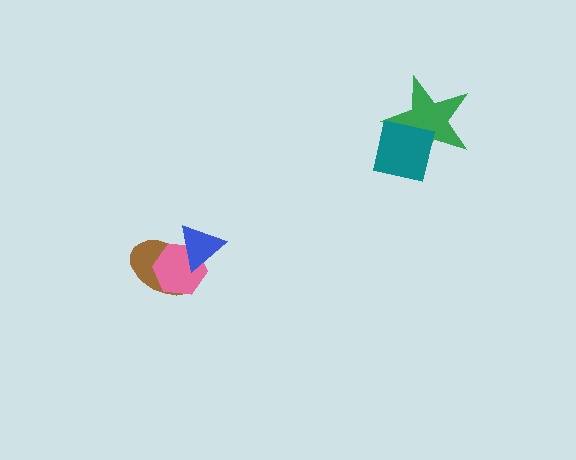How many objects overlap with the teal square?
1 object overlaps with the teal square.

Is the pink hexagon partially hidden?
Yes, it is partially covered by another shape.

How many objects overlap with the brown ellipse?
2 objects overlap with the brown ellipse.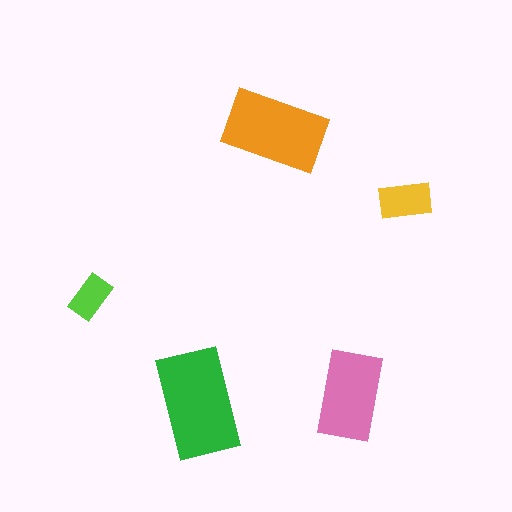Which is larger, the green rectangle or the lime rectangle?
The green one.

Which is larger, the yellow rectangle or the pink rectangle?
The pink one.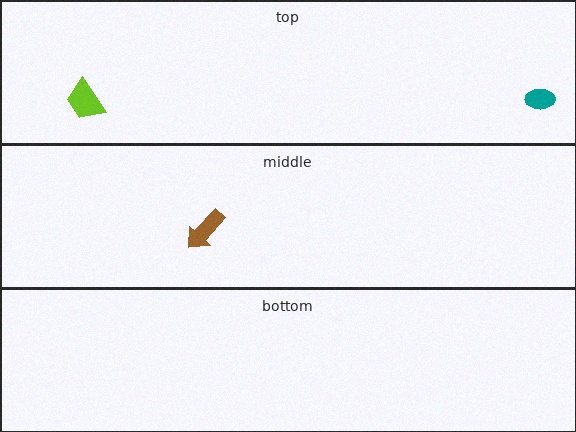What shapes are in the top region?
The teal ellipse, the lime trapezoid.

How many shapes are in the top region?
2.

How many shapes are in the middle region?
1.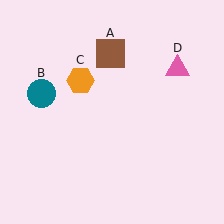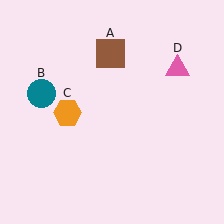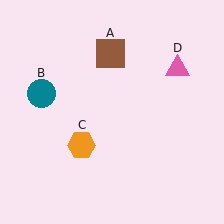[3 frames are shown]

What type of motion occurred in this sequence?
The orange hexagon (object C) rotated counterclockwise around the center of the scene.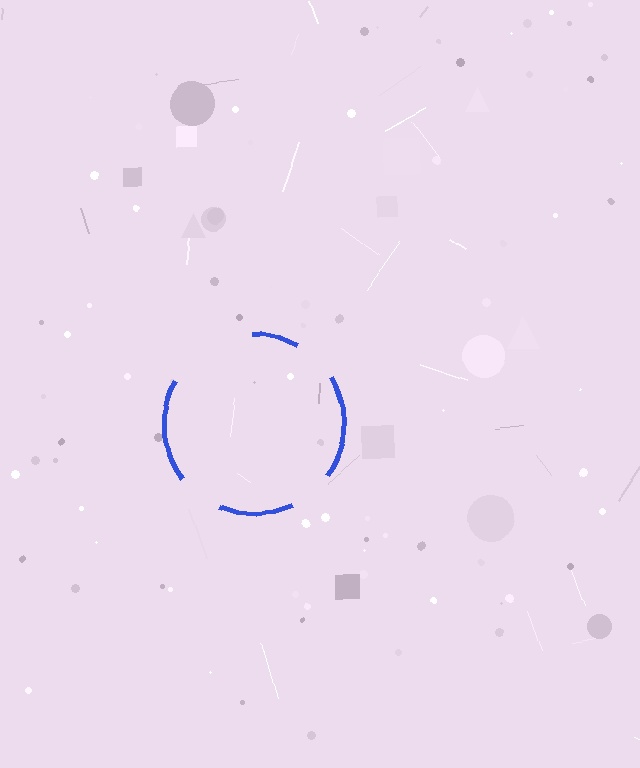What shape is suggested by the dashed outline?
The dashed outline suggests a circle.